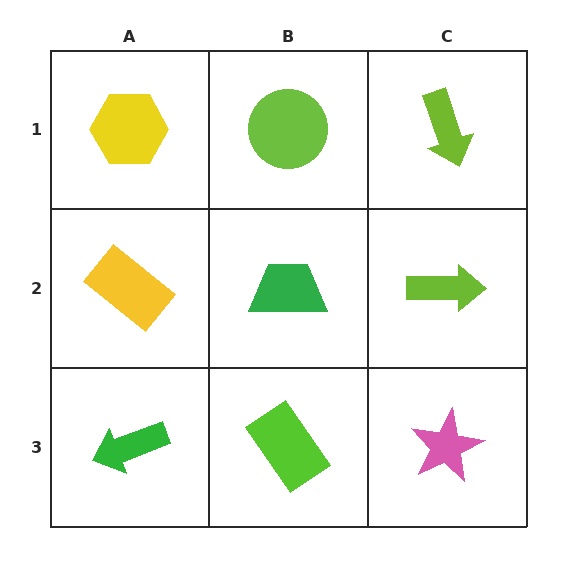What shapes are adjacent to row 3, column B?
A green trapezoid (row 2, column B), a green arrow (row 3, column A), a pink star (row 3, column C).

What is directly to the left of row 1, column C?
A lime circle.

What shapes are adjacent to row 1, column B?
A green trapezoid (row 2, column B), a yellow hexagon (row 1, column A), a lime arrow (row 1, column C).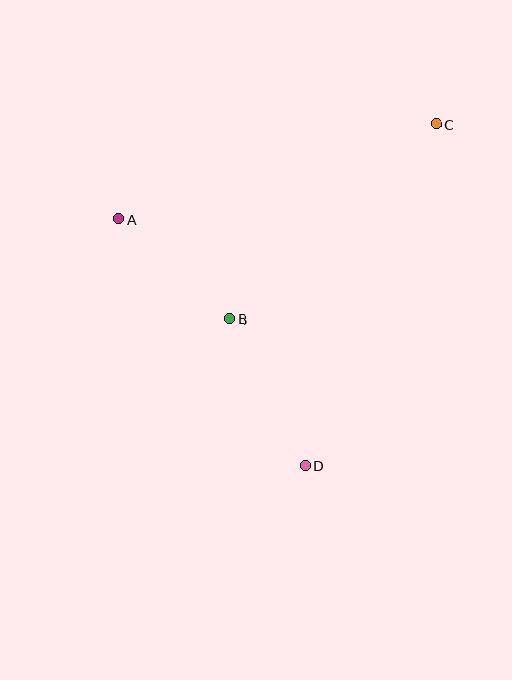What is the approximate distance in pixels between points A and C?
The distance between A and C is approximately 331 pixels.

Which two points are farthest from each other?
Points C and D are farthest from each other.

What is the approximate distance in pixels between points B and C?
The distance between B and C is approximately 284 pixels.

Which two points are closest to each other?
Points A and B are closest to each other.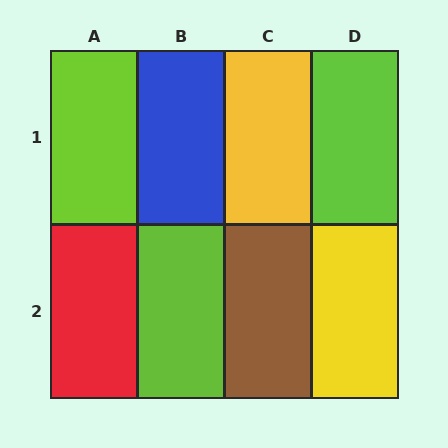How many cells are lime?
3 cells are lime.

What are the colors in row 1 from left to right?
Lime, blue, yellow, lime.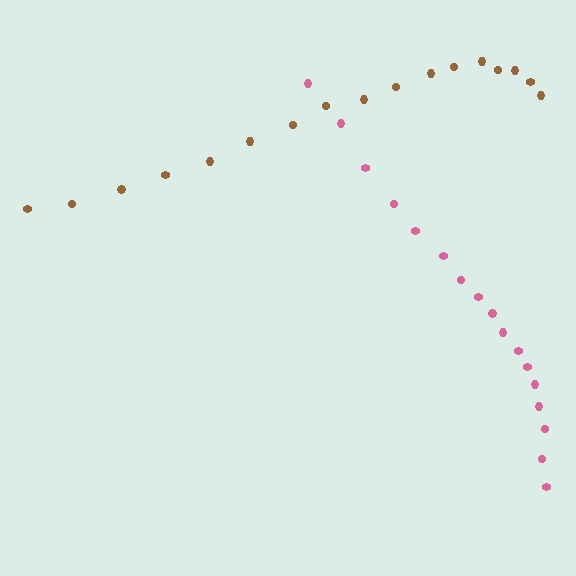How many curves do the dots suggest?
There are 2 distinct paths.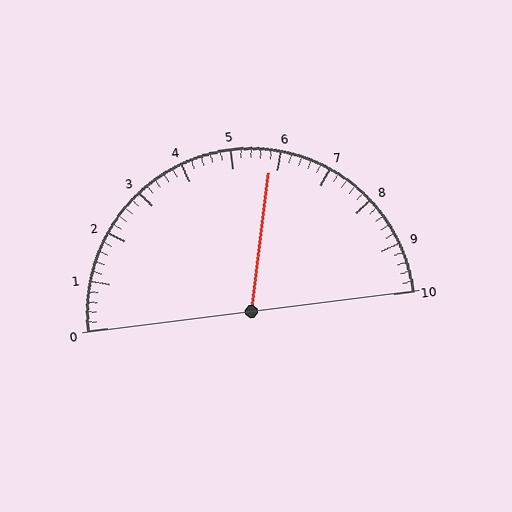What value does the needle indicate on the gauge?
The needle indicates approximately 5.8.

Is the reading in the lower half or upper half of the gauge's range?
The reading is in the upper half of the range (0 to 10).